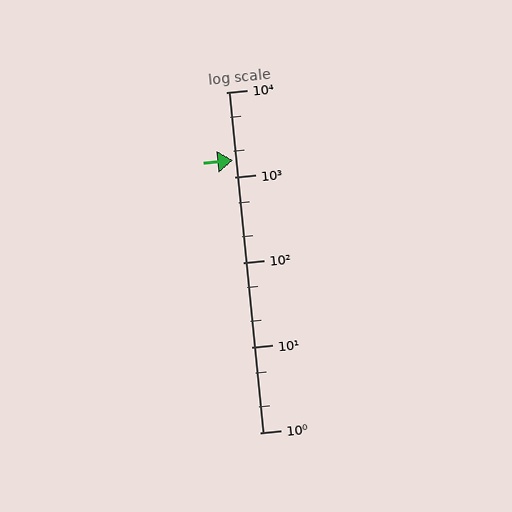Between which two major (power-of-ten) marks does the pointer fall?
The pointer is between 1000 and 10000.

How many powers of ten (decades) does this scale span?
The scale spans 4 decades, from 1 to 10000.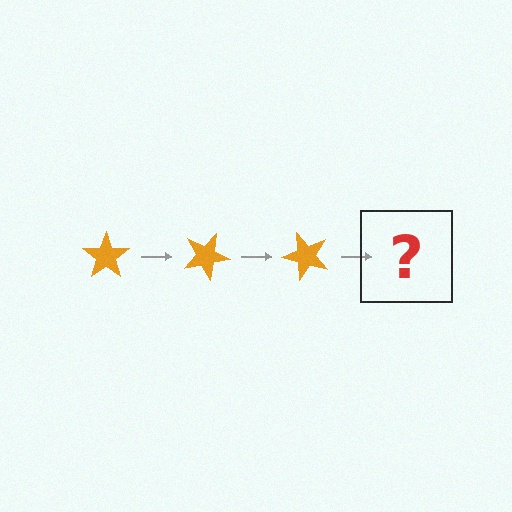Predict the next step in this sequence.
The next step is an orange star rotated 75 degrees.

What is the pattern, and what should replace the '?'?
The pattern is that the star rotates 25 degrees each step. The '?' should be an orange star rotated 75 degrees.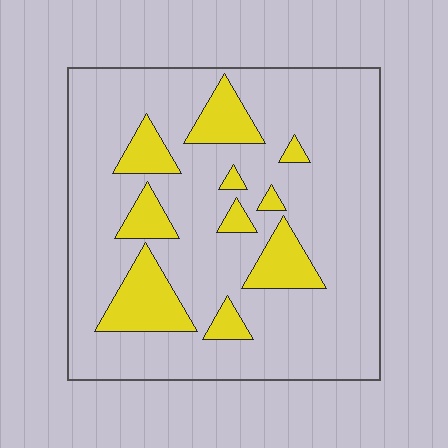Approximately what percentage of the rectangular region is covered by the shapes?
Approximately 20%.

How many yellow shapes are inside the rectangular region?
10.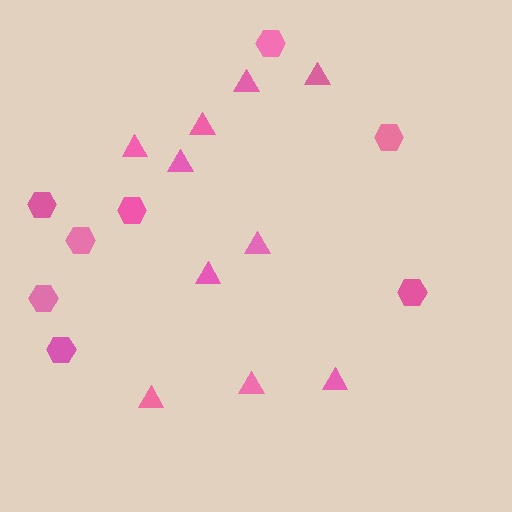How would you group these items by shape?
There are 2 groups: one group of triangles (10) and one group of hexagons (8).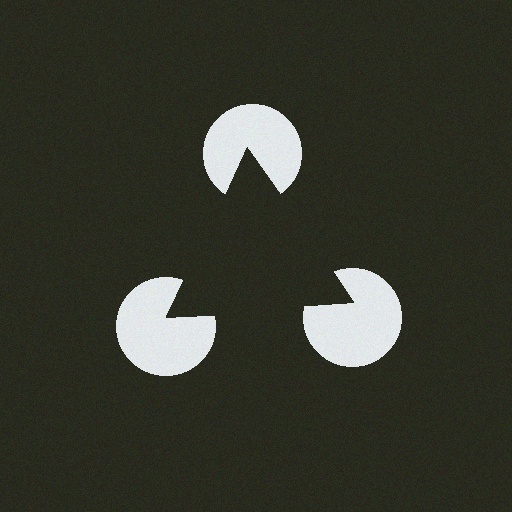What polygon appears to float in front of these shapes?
An illusory triangle — its edges are inferred from the aligned wedge cuts in the pac-man discs, not physically drawn.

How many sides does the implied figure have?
3 sides.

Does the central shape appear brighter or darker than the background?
It typically appears slightly darker than the background, even though no actual brightness change is drawn.